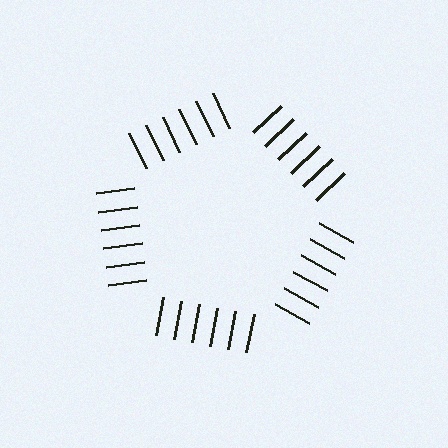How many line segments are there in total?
30 — 6 along each of the 5 edges.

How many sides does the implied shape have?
5 sides — the line-ends trace a pentagon.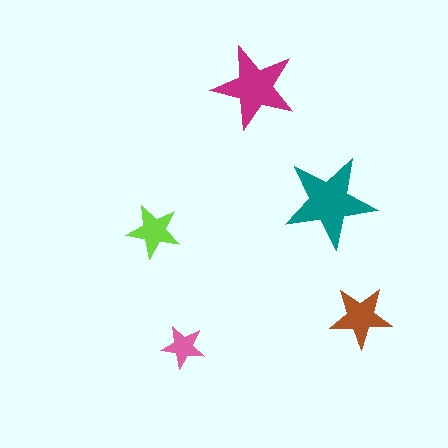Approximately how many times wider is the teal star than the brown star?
About 1.5 times wider.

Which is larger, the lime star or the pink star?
The lime one.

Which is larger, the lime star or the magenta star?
The magenta one.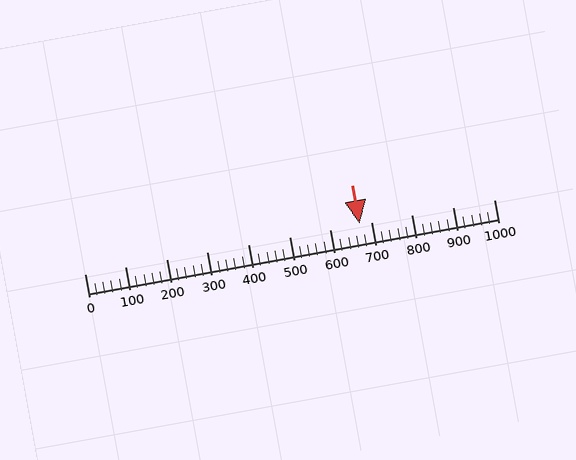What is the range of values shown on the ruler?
The ruler shows values from 0 to 1000.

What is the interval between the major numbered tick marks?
The major tick marks are spaced 100 units apart.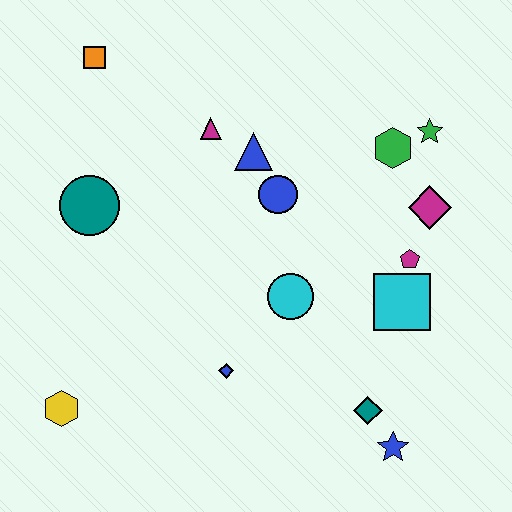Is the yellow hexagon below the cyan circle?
Yes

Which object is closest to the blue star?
The teal diamond is closest to the blue star.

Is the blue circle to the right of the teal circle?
Yes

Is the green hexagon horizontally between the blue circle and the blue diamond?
No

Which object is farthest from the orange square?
The blue star is farthest from the orange square.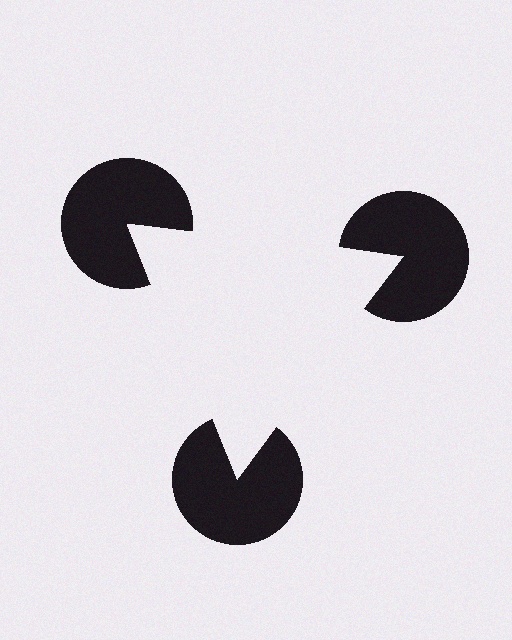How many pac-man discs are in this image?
There are 3 — one at each vertex of the illusory triangle.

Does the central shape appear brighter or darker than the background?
It typically appears slightly brighter than the background, even though no actual brightness change is drawn.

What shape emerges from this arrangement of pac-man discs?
An illusory triangle — its edges are inferred from the aligned wedge cuts in the pac-man discs, not physically drawn.